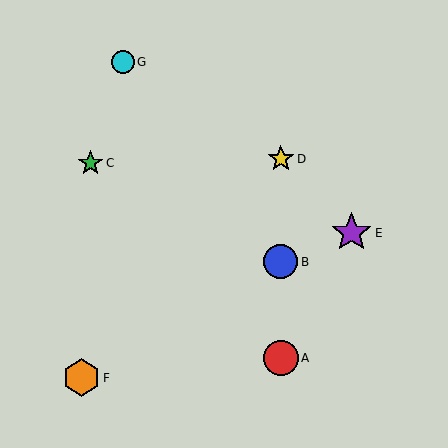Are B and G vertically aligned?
No, B is at x≈281 and G is at x≈123.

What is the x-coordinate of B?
Object B is at x≈281.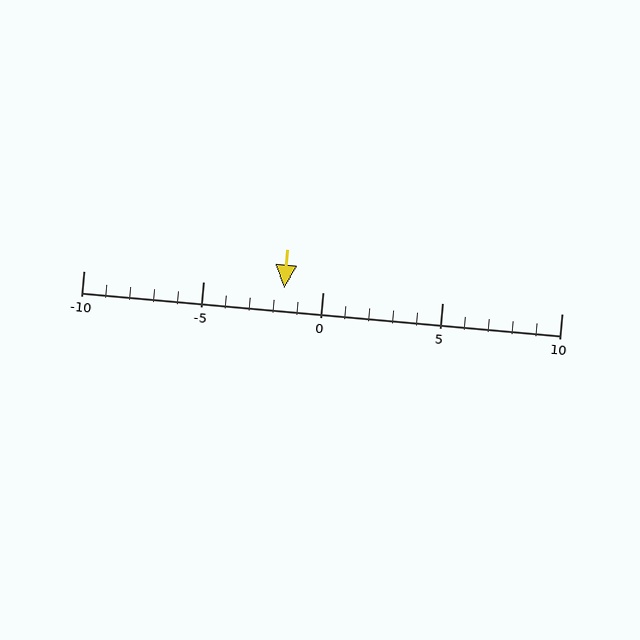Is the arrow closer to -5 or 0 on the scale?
The arrow is closer to 0.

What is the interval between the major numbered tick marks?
The major tick marks are spaced 5 units apart.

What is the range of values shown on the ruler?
The ruler shows values from -10 to 10.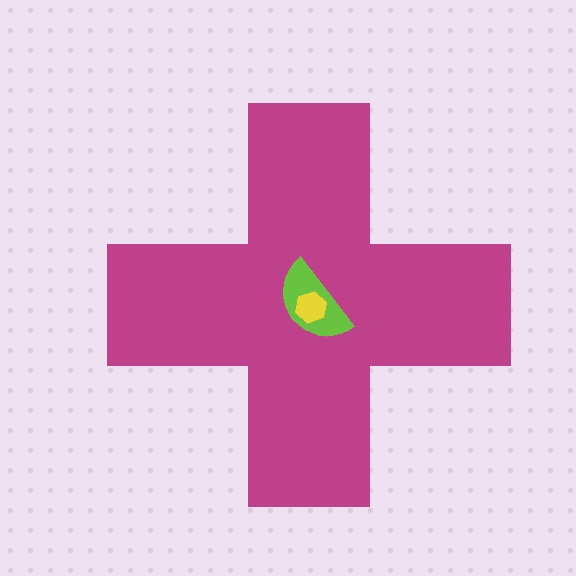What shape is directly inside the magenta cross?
The lime semicircle.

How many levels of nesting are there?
3.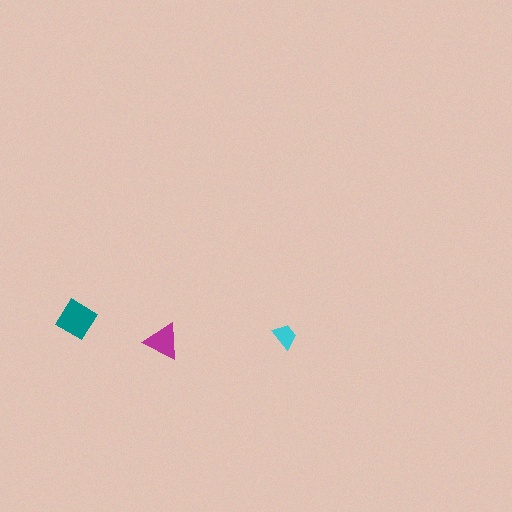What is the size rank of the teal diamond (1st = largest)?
1st.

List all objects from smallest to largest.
The cyan trapezoid, the magenta triangle, the teal diamond.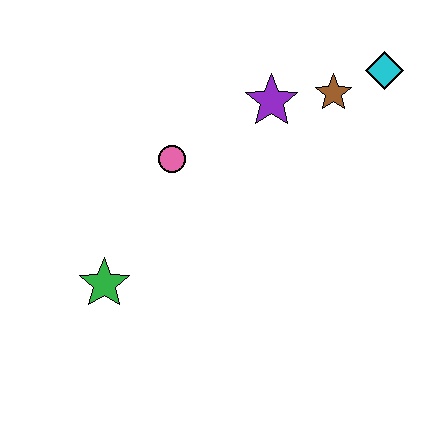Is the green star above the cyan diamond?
No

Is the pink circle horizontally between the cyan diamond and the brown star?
No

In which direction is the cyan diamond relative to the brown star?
The cyan diamond is to the right of the brown star.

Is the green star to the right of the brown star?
No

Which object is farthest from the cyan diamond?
The green star is farthest from the cyan diamond.